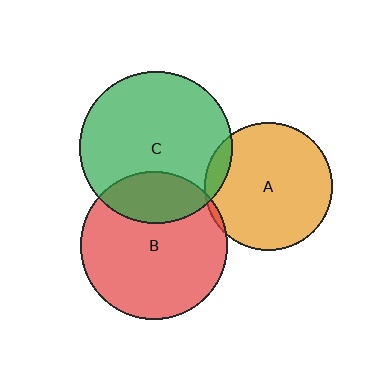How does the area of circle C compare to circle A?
Approximately 1.4 times.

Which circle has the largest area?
Circle C (green).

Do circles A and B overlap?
Yes.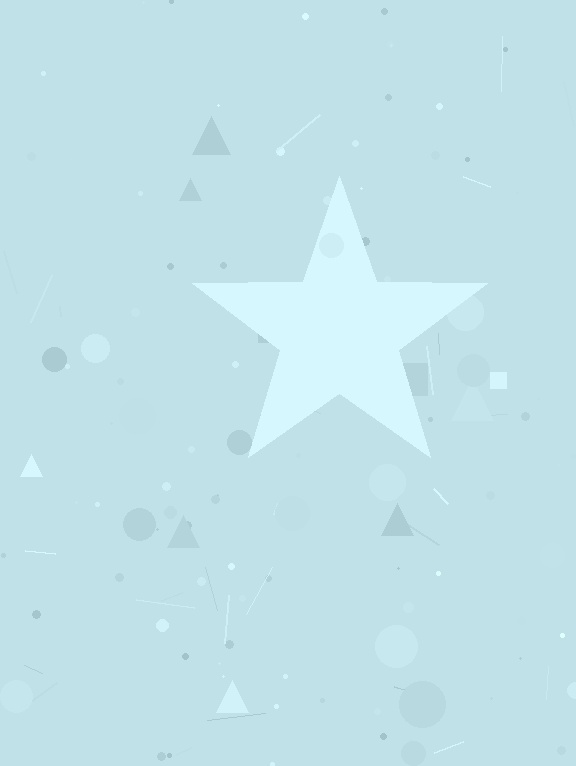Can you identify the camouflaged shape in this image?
The camouflaged shape is a star.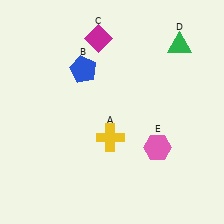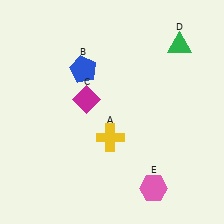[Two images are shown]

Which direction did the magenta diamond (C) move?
The magenta diamond (C) moved down.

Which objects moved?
The objects that moved are: the magenta diamond (C), the pink hexagon (E).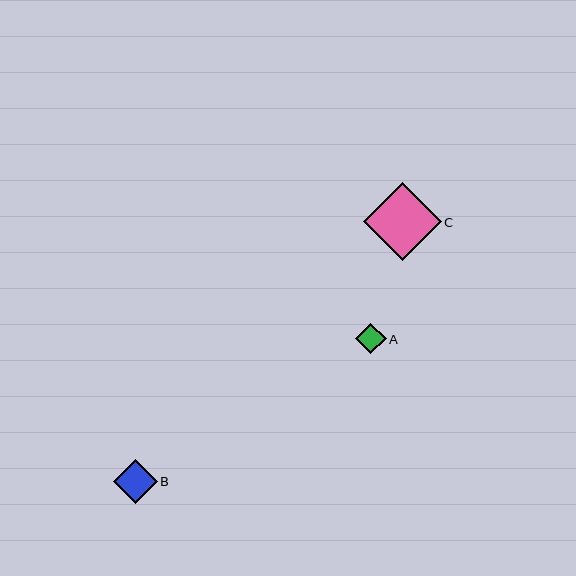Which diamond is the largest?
Diamond C is the largest with a size of approximately 78 pixels.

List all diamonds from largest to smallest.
From largest to smallest: C, B, A.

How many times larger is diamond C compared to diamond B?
Diamond C is approximately 1.8 times the size of diamond B.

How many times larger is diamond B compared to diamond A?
Diamond B is approximately 1.4 times the size of diamond A.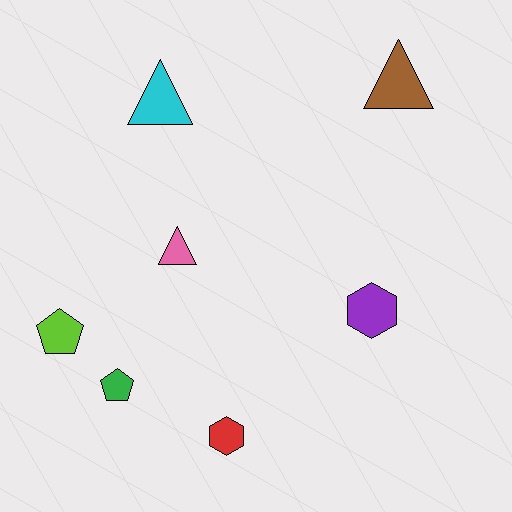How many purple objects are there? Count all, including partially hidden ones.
There is 1 purple object.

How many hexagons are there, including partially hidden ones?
There are 2 hexagons.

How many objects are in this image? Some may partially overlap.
There are 7 objects.